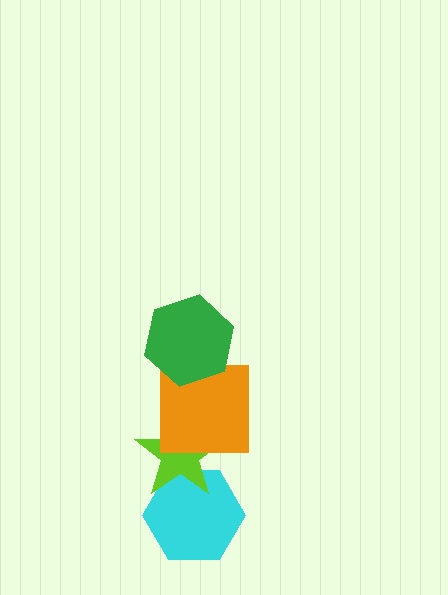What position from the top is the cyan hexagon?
The cyan hexagon is 4th from the top.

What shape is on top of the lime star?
The orange square is on top of the lime star.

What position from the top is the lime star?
The lime star is 3rd from the top.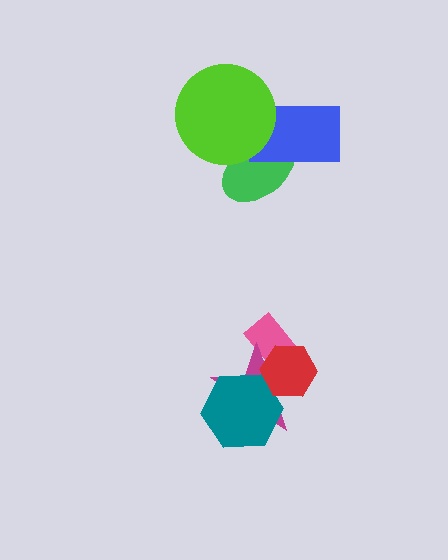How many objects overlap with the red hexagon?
3 objects overlap with the red hexagon.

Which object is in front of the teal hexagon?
The red hexagon is in front of the teal hexagon.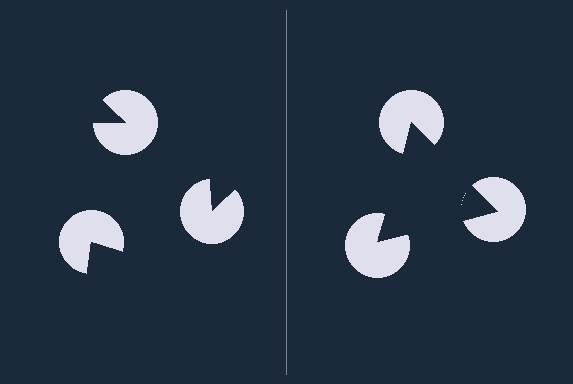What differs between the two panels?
The pac-man discs are positioned identically on both sides; only the wedge orientations differ. On the right they align to a triangle; on the left they are misaligned.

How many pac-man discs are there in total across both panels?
6 — 3 on each side.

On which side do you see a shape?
An illusory triangle appears on the right side. On the left side the wedge cuts are rotated, so no coherent shape forms.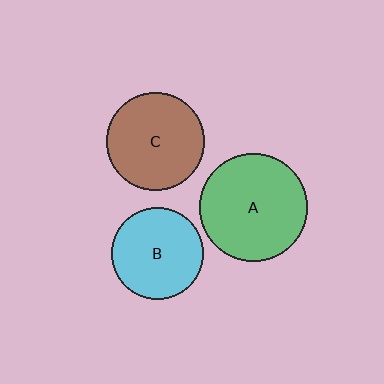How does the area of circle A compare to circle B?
Approximately 1.4 times.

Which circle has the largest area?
Circle A (green).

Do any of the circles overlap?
No, none of the circles overlap.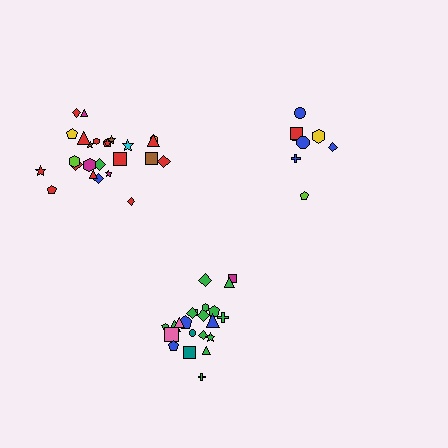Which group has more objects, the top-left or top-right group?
The top-left group.